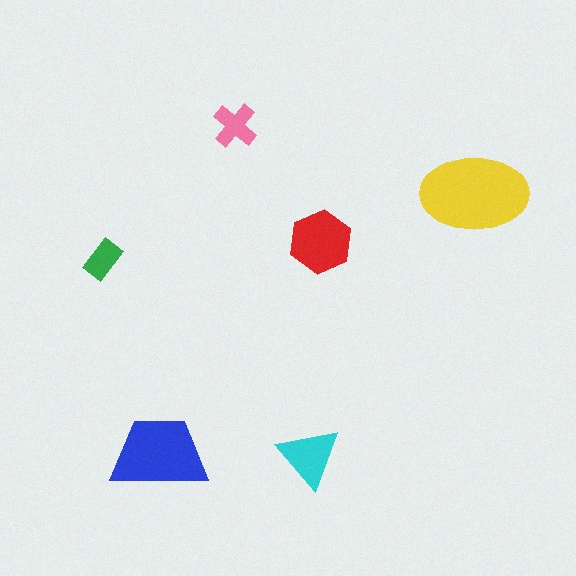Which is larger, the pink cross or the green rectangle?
The pink cross.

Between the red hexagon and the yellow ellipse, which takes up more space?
The yellow ellipse.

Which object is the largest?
The yellow ellipse.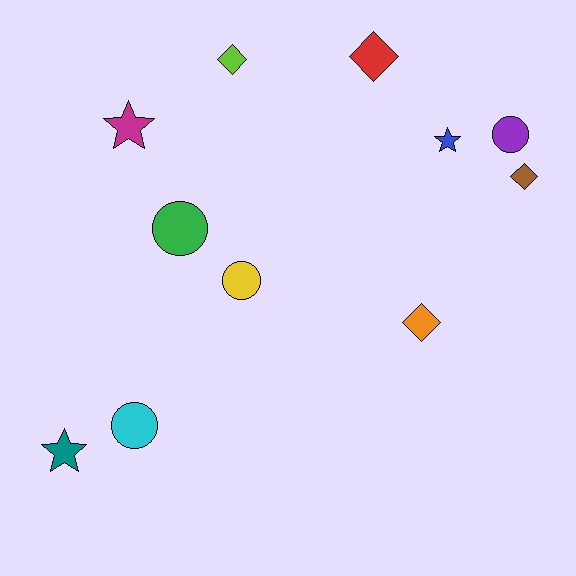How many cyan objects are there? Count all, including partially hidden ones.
There is 1 cyan object.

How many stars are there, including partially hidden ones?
There are 3 stars.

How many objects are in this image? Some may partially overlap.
There are 11 objects.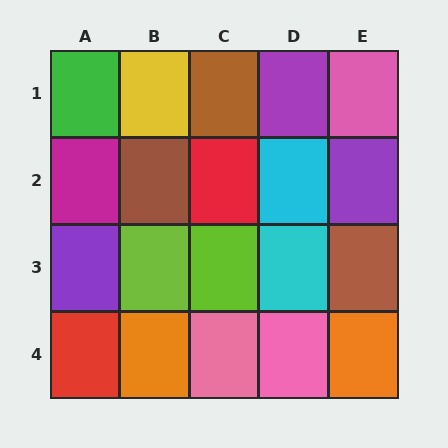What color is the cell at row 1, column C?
Brown.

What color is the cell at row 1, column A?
Green.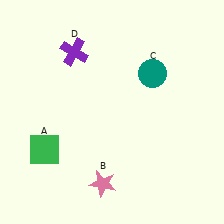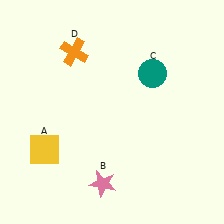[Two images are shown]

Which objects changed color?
A changed from green to yellow. D changed from purple to orange.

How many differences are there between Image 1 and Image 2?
There are 2 differences between the two images.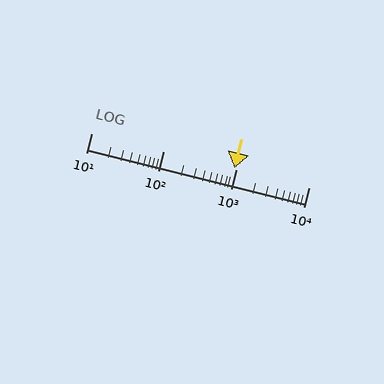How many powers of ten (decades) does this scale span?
The scale spans 3 decades, from 10 to 10000.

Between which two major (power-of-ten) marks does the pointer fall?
The pointer is between 100 and 1000.